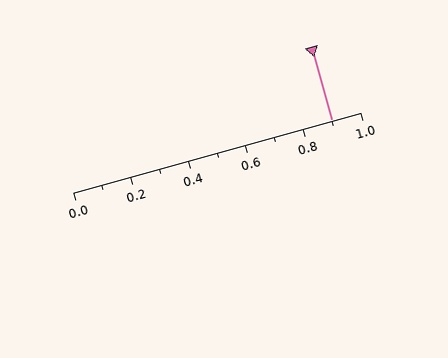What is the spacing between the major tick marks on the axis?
The major ticks are spaced 0.2 apart.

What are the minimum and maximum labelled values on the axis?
The axis runs from 0.0 to 1.0.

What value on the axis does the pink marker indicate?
The marker indicates approximately 0.9.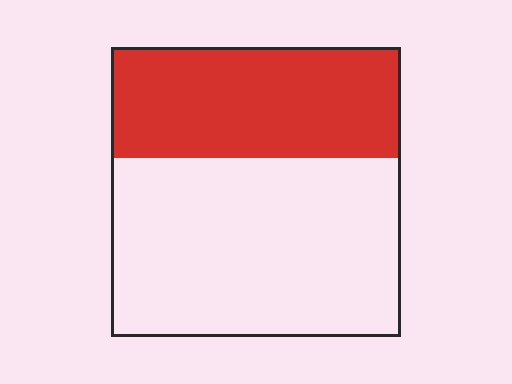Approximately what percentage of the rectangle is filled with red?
Approximately 40%.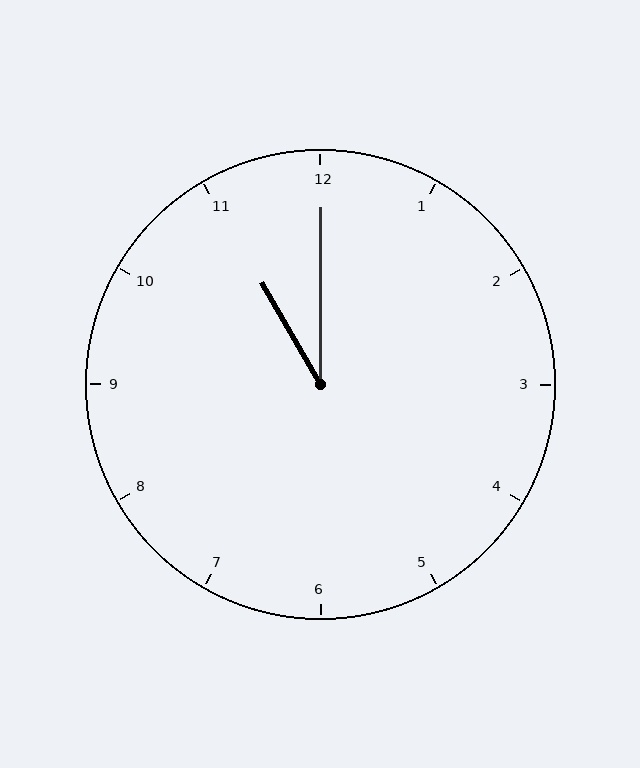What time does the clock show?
11:00.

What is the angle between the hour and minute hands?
Approximately 30 degrees.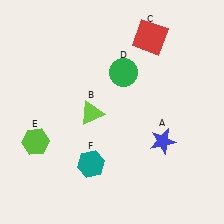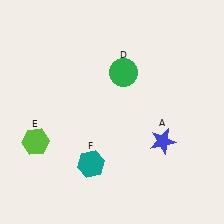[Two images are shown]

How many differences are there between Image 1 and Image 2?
There are 2 differences between the two images.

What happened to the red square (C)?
The red square (C) was removed in Image 2. It was in the top-right area of Image 1.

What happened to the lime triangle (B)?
The lime triangle (B) was removed in Image 2. It was in the bottom-left area of Image 1.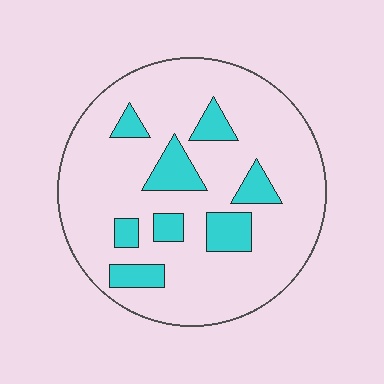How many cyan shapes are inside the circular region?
8.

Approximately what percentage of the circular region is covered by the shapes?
Approximately 15%.